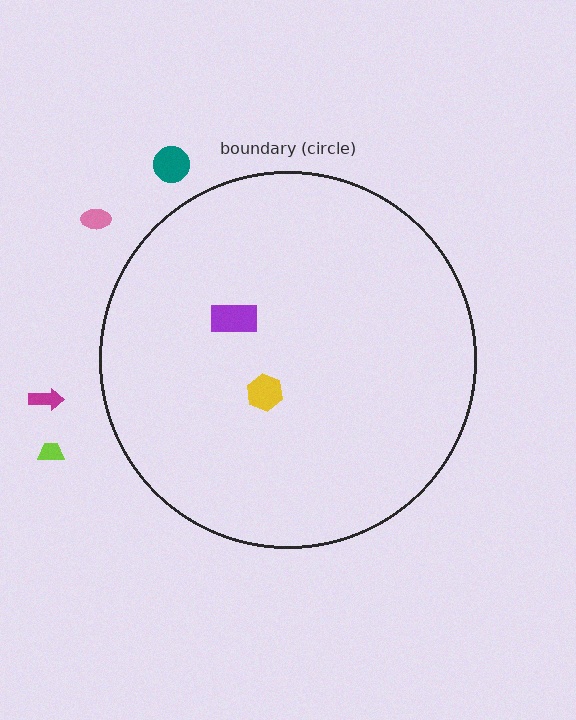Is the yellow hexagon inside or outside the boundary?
Inside.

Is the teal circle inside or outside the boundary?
Outside.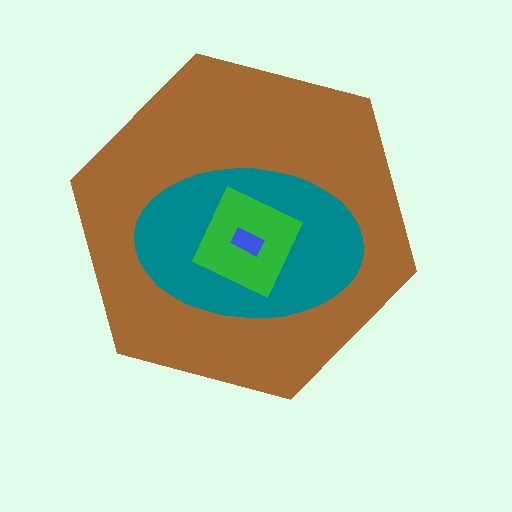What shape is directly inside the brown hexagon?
The teal ellipse.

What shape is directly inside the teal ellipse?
The green diamond.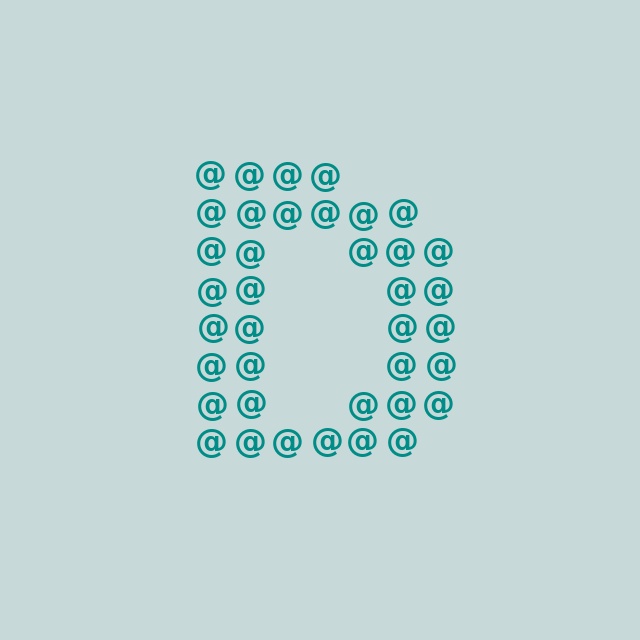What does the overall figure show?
The overall figure shows the letter D.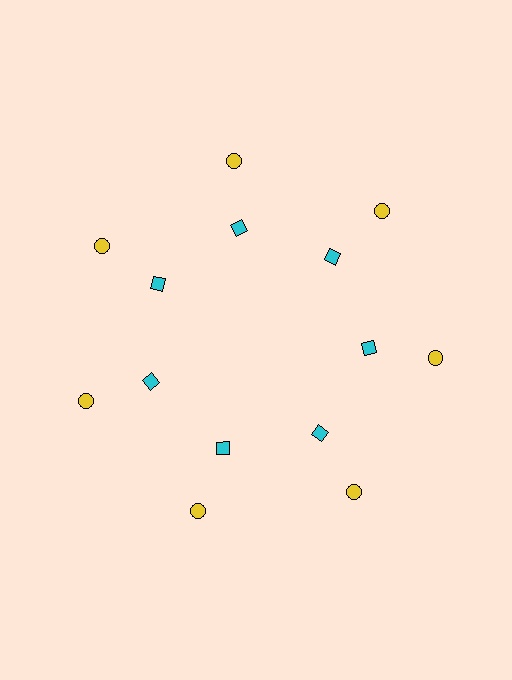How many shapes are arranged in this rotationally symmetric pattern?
There are 14 shapes, arranged in 7 groups of 2.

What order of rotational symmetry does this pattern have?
This pattern has 7-fold rotational symmetry.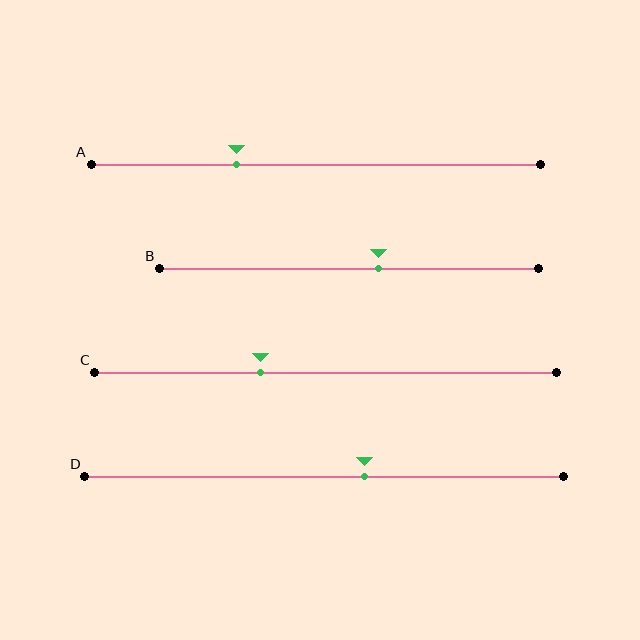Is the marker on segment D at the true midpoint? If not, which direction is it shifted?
No, the marker on segment D is shifted to the right by about 8% of the segment length.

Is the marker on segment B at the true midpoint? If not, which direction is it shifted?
No, the marker on segment B is shifted to the right by about 8% of the segment length.